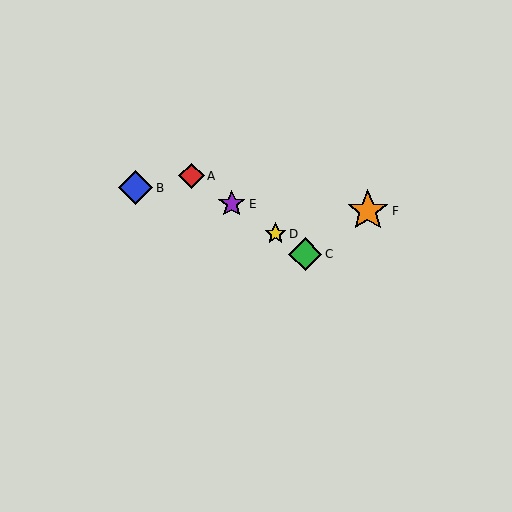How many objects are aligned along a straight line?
4 objects (A, C, D, E) are aligned along a straight line.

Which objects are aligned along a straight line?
Objects A, C, D, E are aligned along a straight line.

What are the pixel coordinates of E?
Object E is at (232, 204).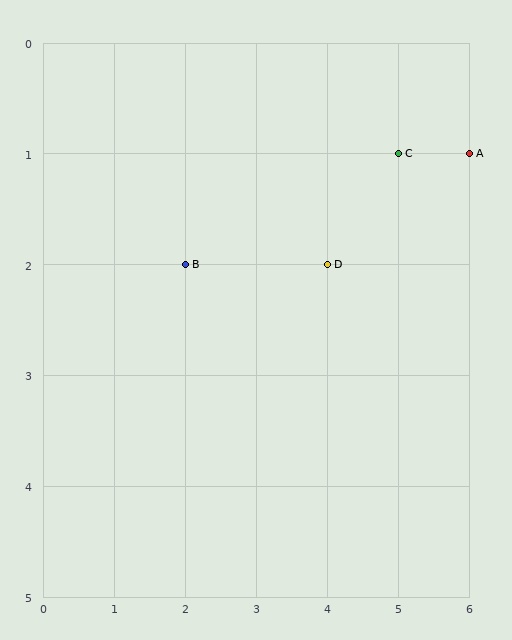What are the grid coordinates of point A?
Point A is at grid coordinates (6, 1).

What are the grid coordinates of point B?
Point B is at grid coordinates (2, 2).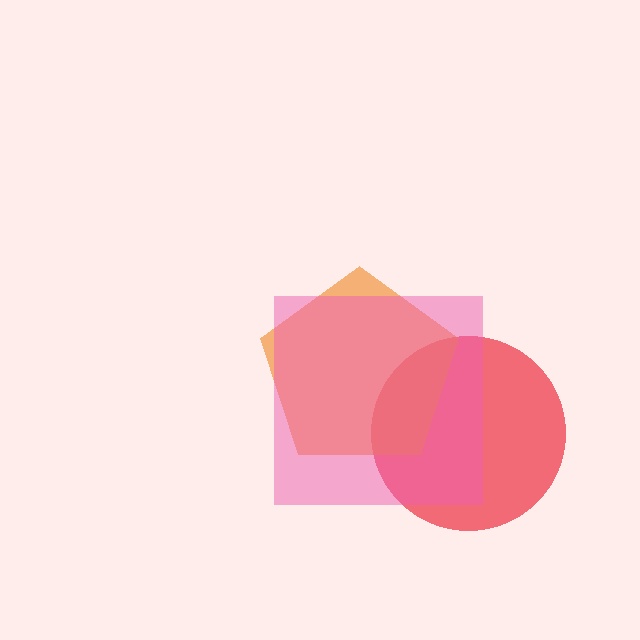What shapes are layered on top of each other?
The layered shapes are: a red circle, an orange pentagon, a pink square.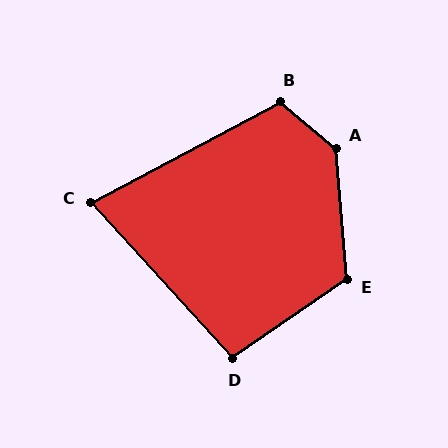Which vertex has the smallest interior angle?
C, at approximately 76 degrees.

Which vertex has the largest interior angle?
A, at approximately 135 degrees.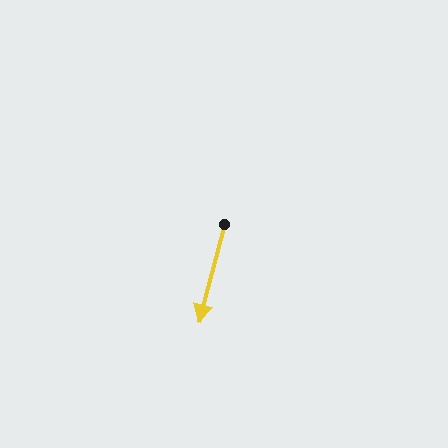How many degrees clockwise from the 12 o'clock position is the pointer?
Approximately 195 degrees.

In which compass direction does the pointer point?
South.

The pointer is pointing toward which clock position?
Roughly 6 o'clock.